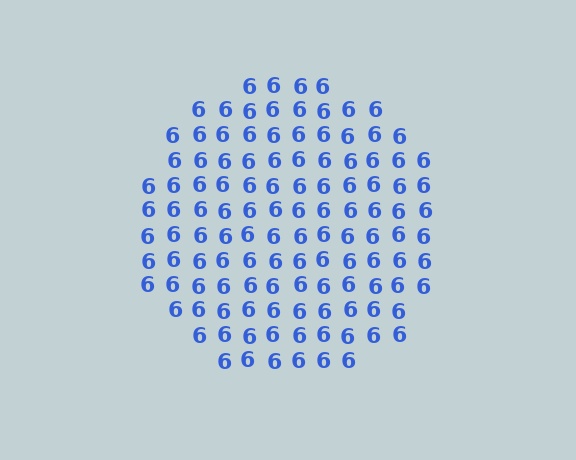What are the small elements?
The small elements are digit 6's.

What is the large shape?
The large shape is a circle.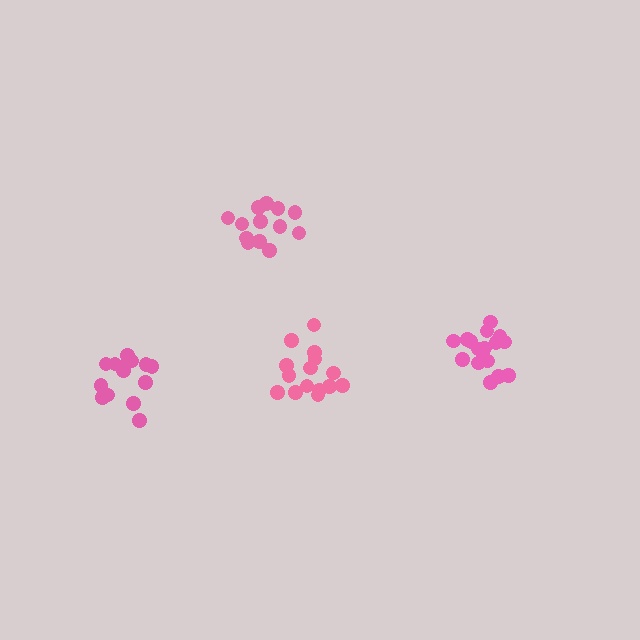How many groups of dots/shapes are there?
There are 4 groups.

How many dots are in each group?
Group 1: 13 dots, Group 2: 15 dots, Group 3: 17 dots, Group 4: 15 dots (60 total).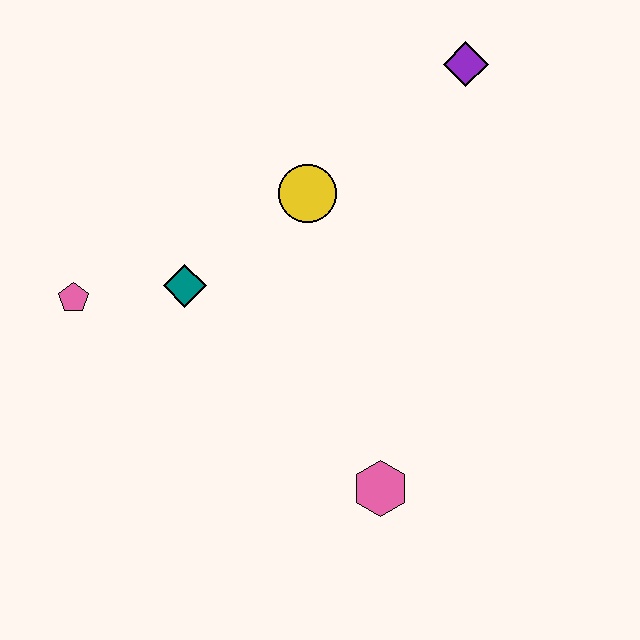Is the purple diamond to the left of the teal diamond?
No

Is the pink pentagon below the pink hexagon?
No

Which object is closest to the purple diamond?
The yellow circle is closest to the purple diamond.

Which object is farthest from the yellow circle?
The pink hexagon is farthest from the yellow circle.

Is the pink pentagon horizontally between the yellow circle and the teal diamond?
No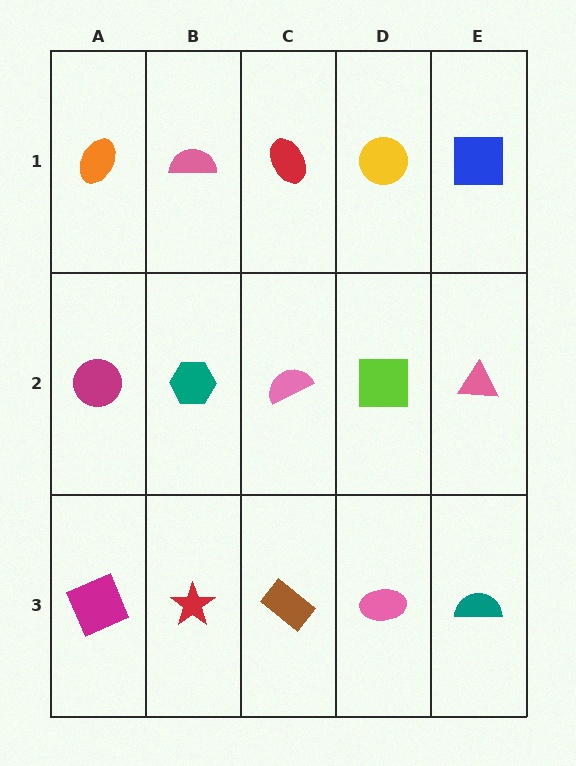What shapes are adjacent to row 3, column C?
A pink semicircle (row 2, column C), a red star (row 3, column B), a pink ellipse (row 3, column D).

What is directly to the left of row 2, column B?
A magenta circle.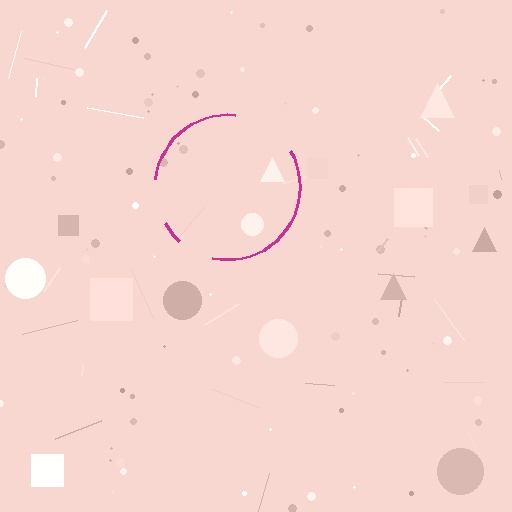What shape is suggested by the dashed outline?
The dashed outline suggests a circle.